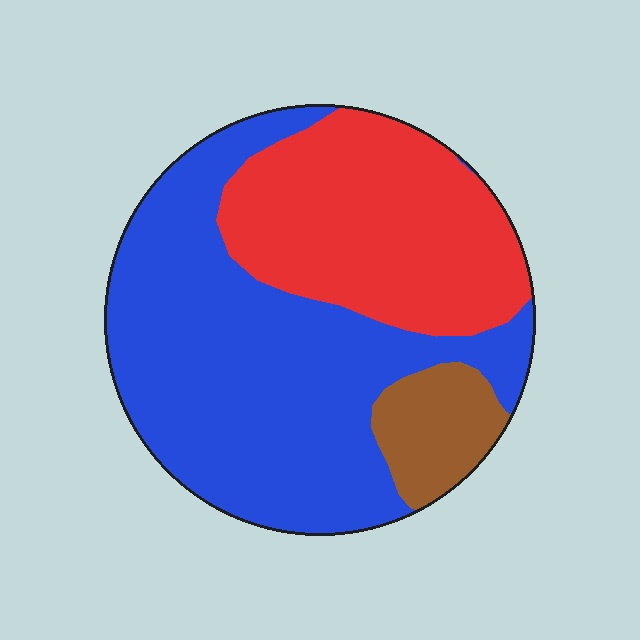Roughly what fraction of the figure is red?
Red covers around 35% of the figure.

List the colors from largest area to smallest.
From largest to smallest: blue, red, brown.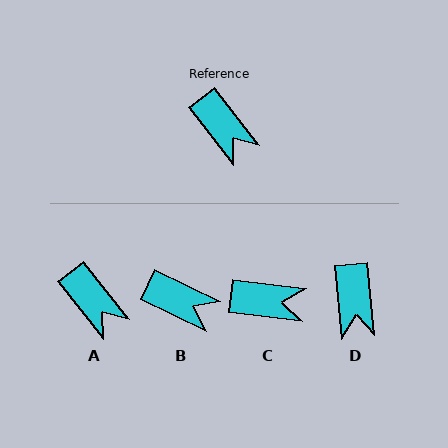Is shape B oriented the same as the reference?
No, it is off by about 26 degrees.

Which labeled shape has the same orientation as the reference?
A.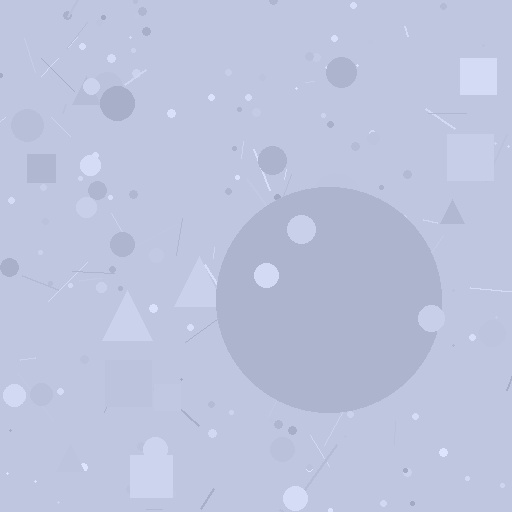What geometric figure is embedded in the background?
A circle is embedded in the background.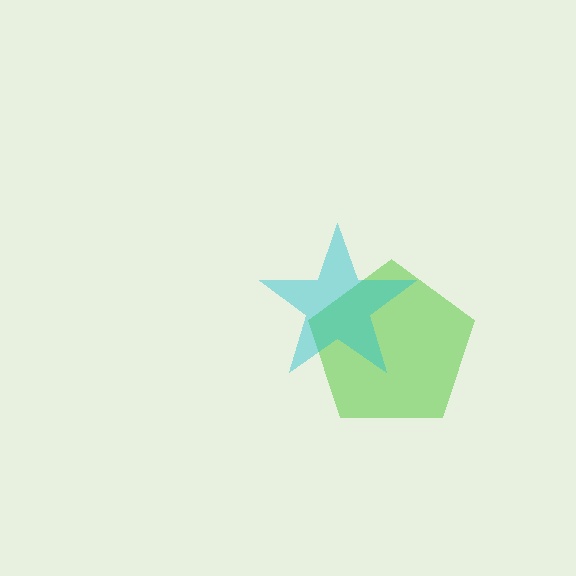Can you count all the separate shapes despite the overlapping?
Yes, there are 2 separate shapes.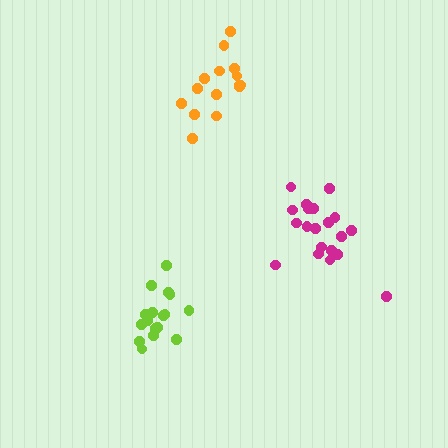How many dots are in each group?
Group 1: 17 dots, Group 2: 20 dots, Group 3: 15 dots (52 total).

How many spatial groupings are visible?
There are 3 spatial groupings.